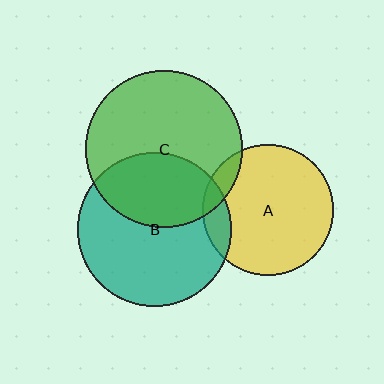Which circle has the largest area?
Circle C (green).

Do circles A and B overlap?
Yes.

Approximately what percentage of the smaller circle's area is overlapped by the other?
Approximately 10%.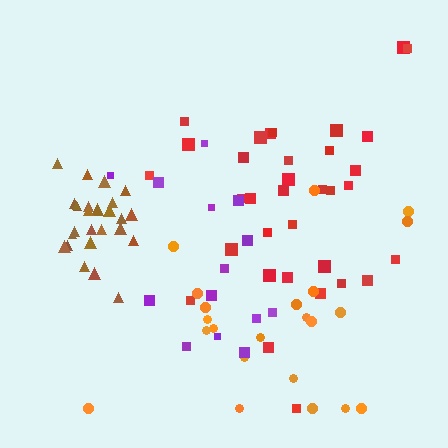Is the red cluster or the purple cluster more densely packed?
Red.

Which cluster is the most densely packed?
Brown.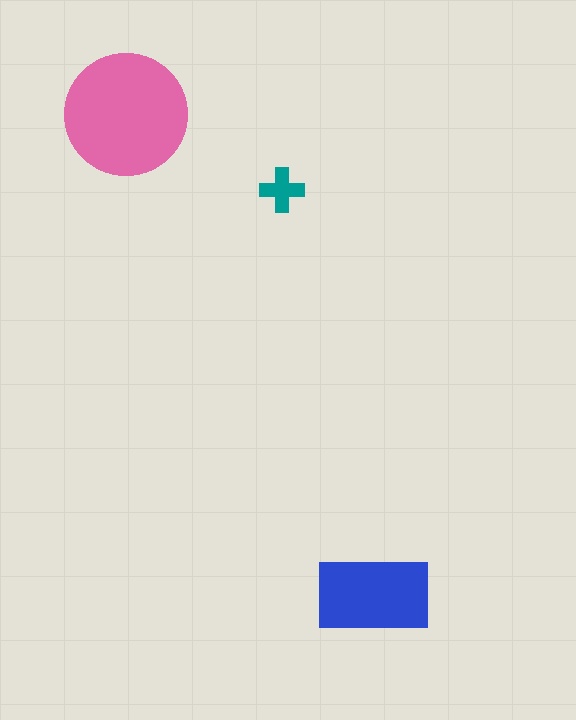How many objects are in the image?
There are 3 objects in the image.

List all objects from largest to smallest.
The pink circle, the blue rectangle, the teal cross.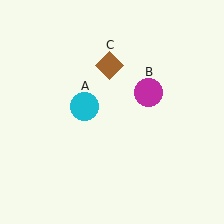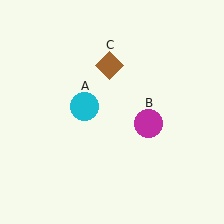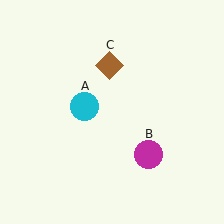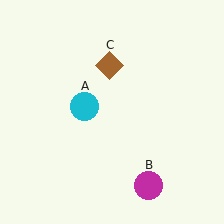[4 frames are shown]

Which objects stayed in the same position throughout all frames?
Cyan circle (object A) and brown diamond (object C) remained stationary.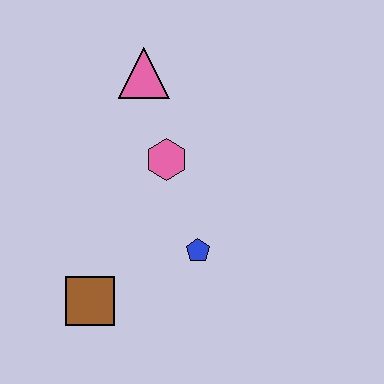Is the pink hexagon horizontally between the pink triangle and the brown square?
No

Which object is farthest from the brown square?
The pink triangle is farthest from the brown square.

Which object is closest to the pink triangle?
The pink hexagon is closest to the pink triangle.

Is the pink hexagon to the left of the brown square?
No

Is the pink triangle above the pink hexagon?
Yes